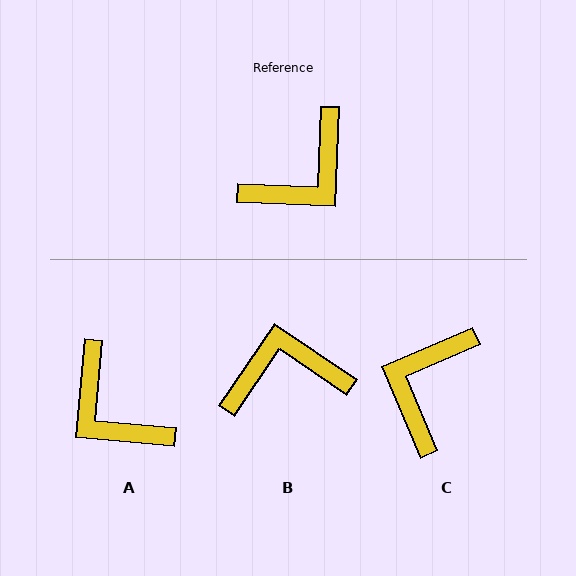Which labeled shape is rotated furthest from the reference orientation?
C, about 155 degrees away.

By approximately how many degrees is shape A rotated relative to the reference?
Approximately 93 degrees clockwise.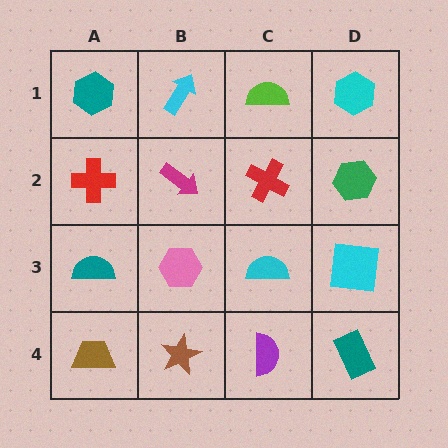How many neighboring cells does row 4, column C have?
3.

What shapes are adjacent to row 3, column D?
A green hexagon (row 2, column D), a teal rectangle (row 4, column D), a cyan semicircle (row 3, column C).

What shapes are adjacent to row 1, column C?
A red cross (row 2, column C), a cyan arrow (row 1, column B), a cyan hexagon (row 1, column D).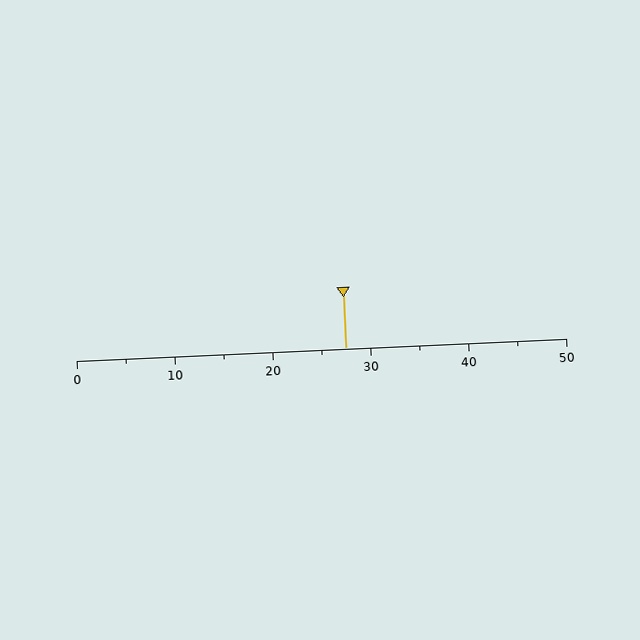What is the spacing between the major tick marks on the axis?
The major ticks are spaced 10 apart.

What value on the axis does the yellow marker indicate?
The marker indicates approximately 27.5.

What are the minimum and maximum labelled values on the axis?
The axis runs from 0 to 50.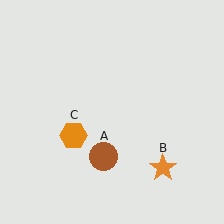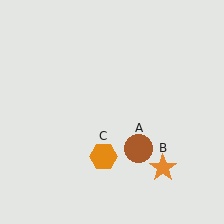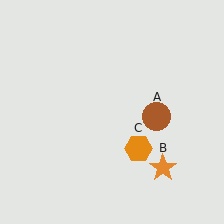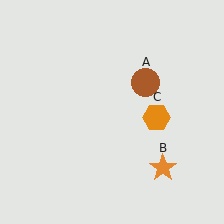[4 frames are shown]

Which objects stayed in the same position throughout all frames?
Orange star (object B) remained stationary.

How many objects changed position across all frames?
2 objects changed position: brown circle (object A), orange hexagon (object C).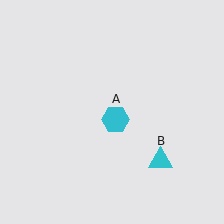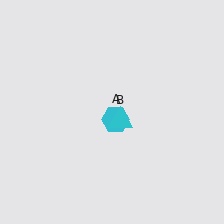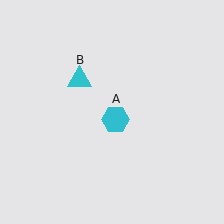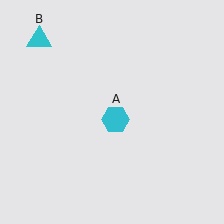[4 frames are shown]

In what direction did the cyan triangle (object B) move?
The cyan triangle (object B) moved up and to the left.